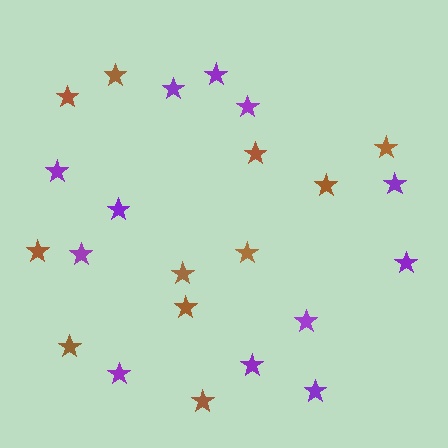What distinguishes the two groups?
There are 2 groups: one group of brown stars (11) and one group of purple stars (12).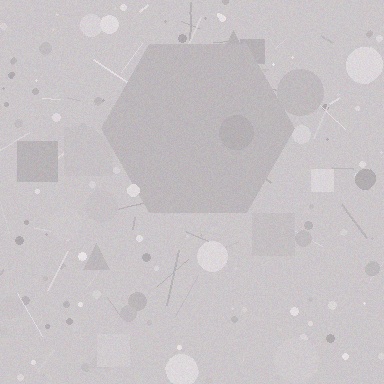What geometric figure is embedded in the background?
A hexagon is embedded in the background.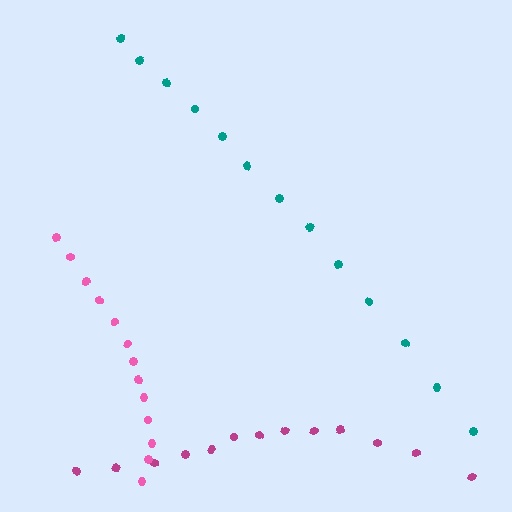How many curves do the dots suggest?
There are 3 distinct paths.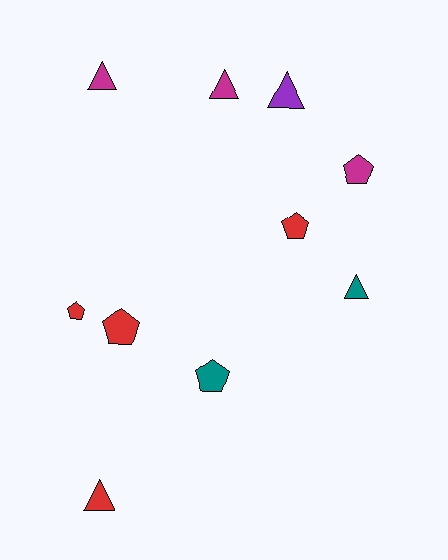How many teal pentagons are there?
There is 1 teal pentagon.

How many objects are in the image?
There are 10 objects.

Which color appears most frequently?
Red, with 4 objects.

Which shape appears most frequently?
Pentagon, with 5 objects.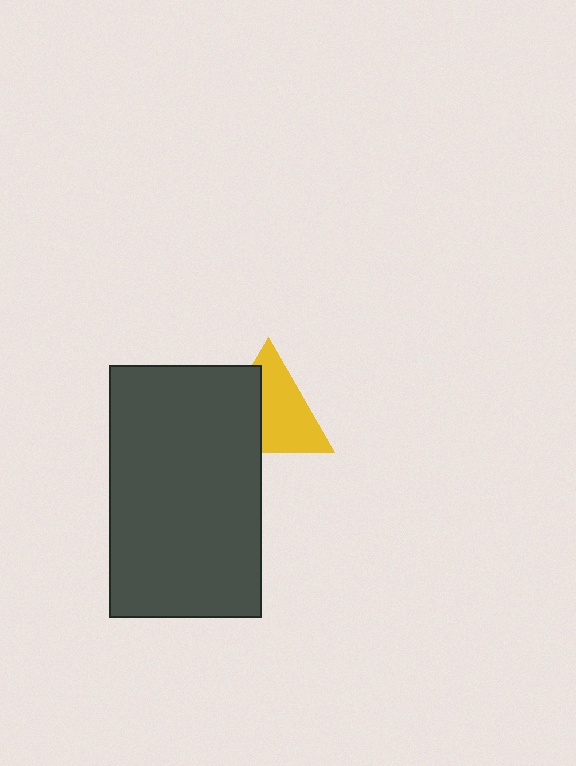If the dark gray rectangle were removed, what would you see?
You would see the complete yellow triangle.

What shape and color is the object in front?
The object in front is a dark gray rectangle.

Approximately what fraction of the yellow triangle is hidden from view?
Roughly 40% of the yellow triangle is hidden behind the dark gray rectangle.